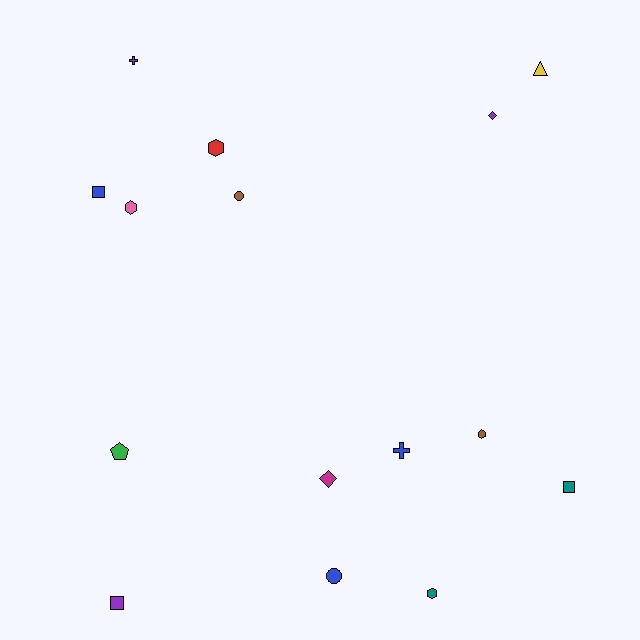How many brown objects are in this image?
There are 2 brown objects.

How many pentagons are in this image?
There is 1 pentagon.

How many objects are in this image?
There are 15 objects.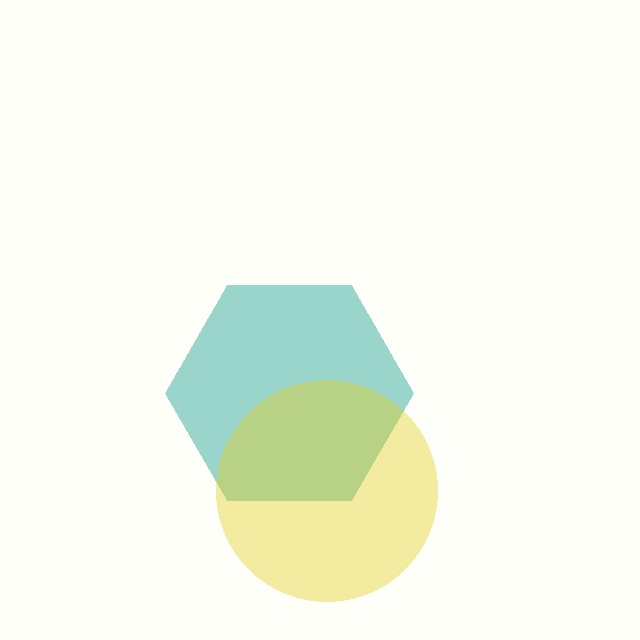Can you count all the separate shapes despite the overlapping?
Yes, there are 2 separate shapes.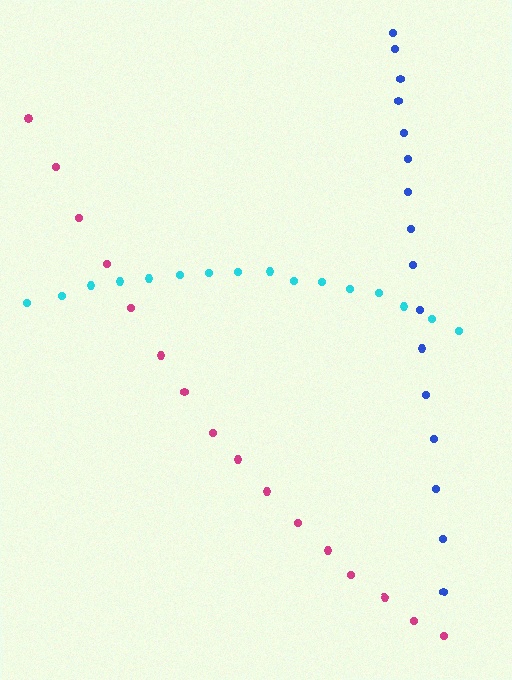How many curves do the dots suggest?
There are 3 distinct paths.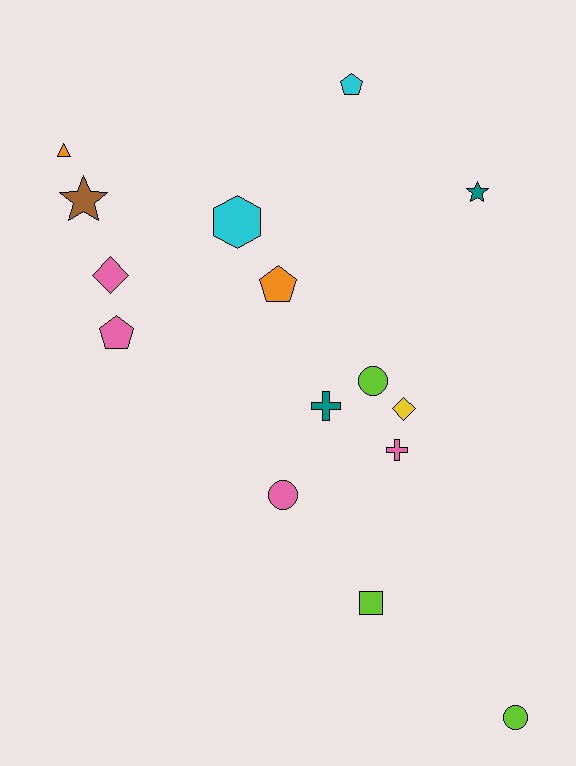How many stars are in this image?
There are 2 stars.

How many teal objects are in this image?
There are 2 teal objects.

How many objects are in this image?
There are 15 objects.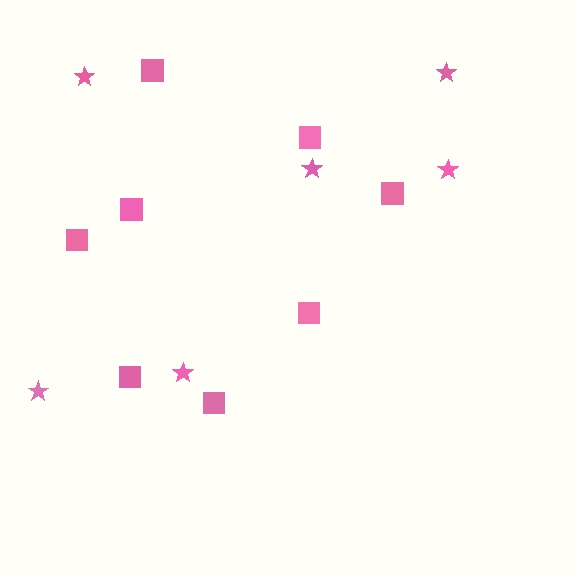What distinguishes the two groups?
There are 2 groups: one group of stars (6) and one group of squares (8).